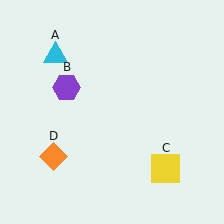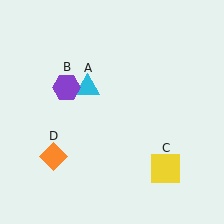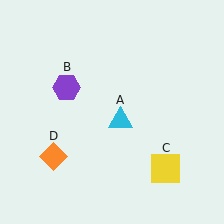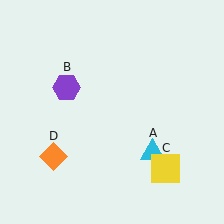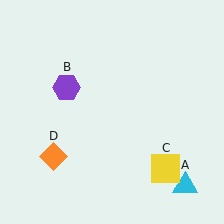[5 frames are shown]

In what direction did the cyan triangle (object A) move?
The cyan triangle (object A) moved down and to the right.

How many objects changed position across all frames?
1 object changed position: cyan triangle (object A).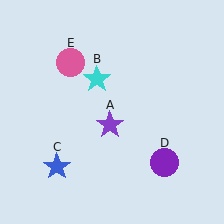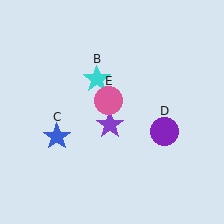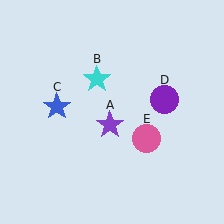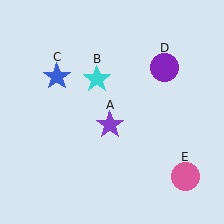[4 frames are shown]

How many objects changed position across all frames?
3 objects changed position: blue star (object C), purple circle (object D), pink circle (object E).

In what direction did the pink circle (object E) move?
The pink circle (object E) moved down and to the right.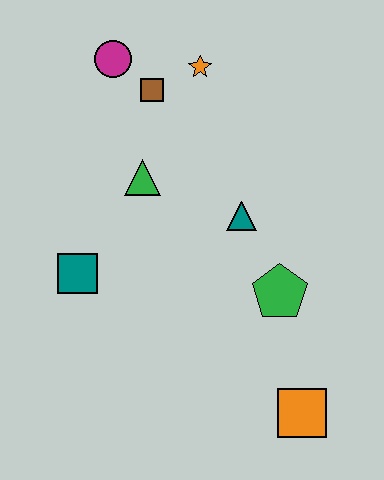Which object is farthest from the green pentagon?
The magenta circle is farthest from the green pentagon.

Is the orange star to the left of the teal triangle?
Yes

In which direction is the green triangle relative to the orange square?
The green triangle is above the orange square.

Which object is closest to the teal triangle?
The green pentagon is closest to the teal triangle.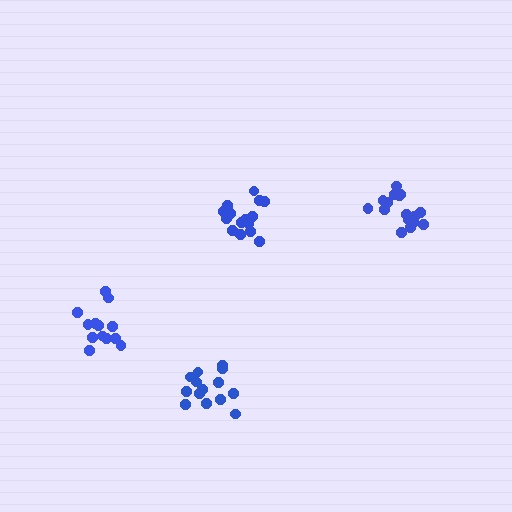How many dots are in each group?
Group 1: 16 dots, Group 2: 15 dots, Group 3: 14 dots, Group 4: 14 dots (59 total).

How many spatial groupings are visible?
There are 4 spatial groupings.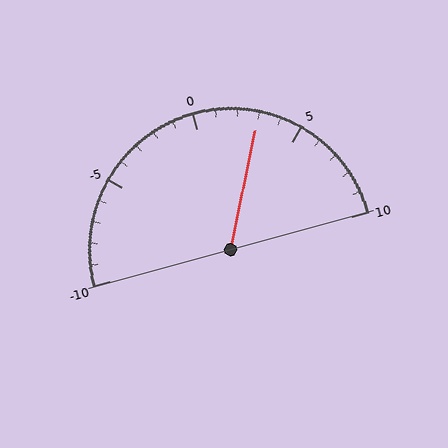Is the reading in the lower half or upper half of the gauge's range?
The reading is in the upper half of the range (-10 to 10).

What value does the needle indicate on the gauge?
The needle indicates approximately 3.